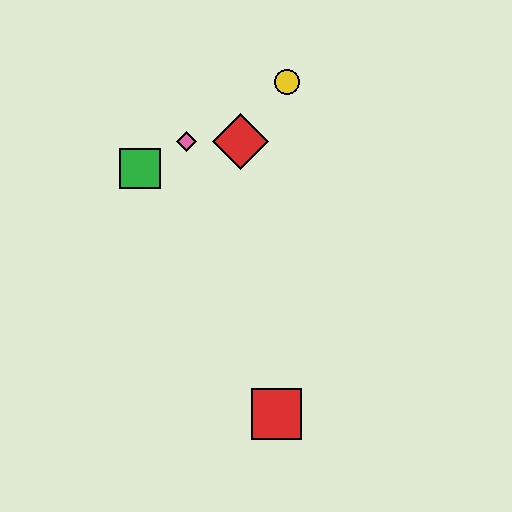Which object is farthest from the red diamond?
The red square is farthest from the red diamond.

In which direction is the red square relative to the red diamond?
The red square is below the red diamond.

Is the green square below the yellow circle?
Yes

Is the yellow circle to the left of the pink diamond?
No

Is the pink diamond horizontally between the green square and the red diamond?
Yes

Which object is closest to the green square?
The pink diamond is closest to the green square.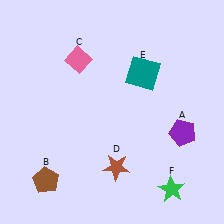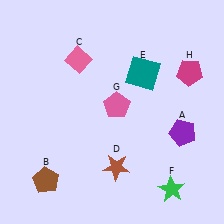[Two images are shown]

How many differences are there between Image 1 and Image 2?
There are 2 differences between the two images.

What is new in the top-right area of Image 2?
A pink pentagon (G) was added in the top-right area of Image 2.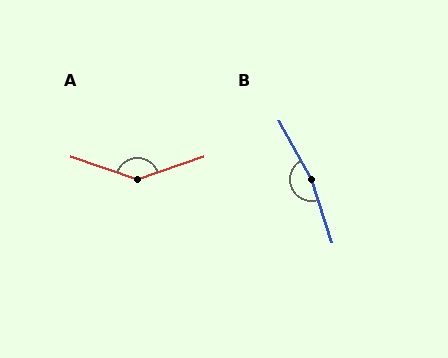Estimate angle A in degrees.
Approximately 142 degrees.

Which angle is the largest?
B, at approximately 168 degrees.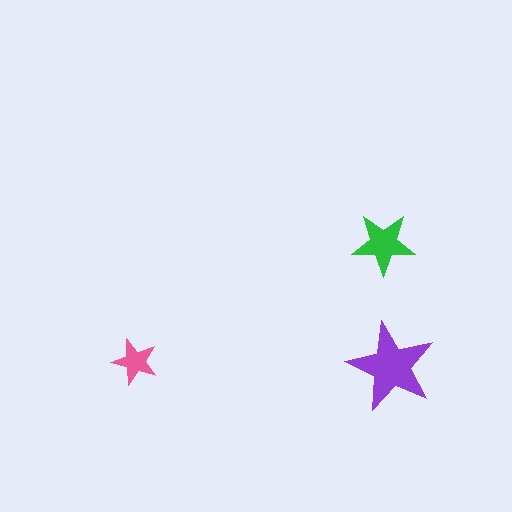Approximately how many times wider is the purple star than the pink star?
About 2 times wider.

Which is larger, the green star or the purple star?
The purple one.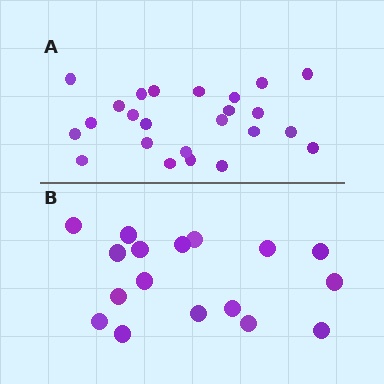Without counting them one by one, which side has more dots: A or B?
Region A (the top region) has more dots.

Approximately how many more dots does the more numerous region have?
Region A has roughly 8 or so more dots than region B.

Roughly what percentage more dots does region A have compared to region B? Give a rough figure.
About 40% more.